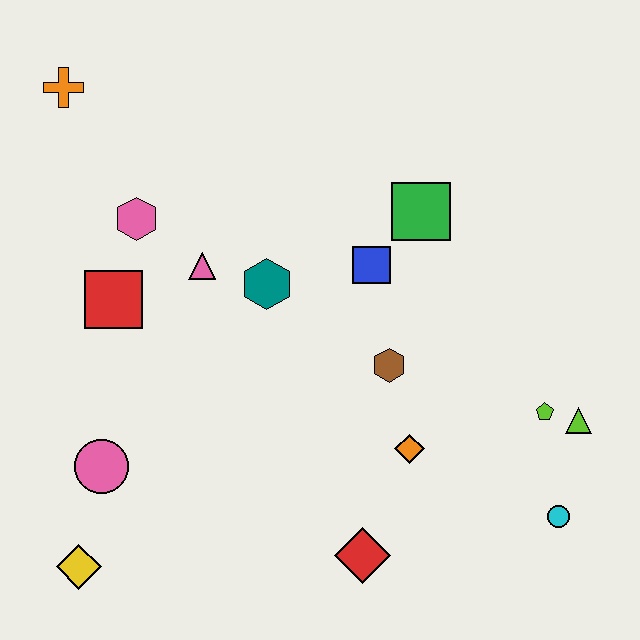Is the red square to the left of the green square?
Yes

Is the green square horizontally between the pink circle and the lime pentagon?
Yes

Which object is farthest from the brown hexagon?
The orange cross is farthest from the brown hexagon.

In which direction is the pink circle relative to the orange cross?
The pink circle is below the orange cross.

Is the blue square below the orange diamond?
No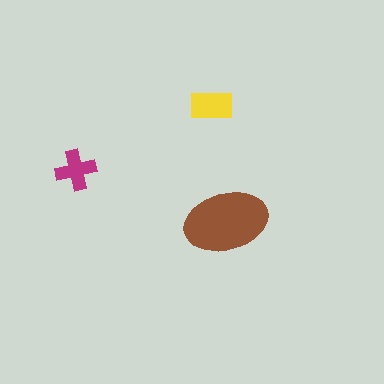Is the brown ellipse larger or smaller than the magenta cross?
Larger.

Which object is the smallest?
The magenta cross.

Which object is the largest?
The brown ellipse.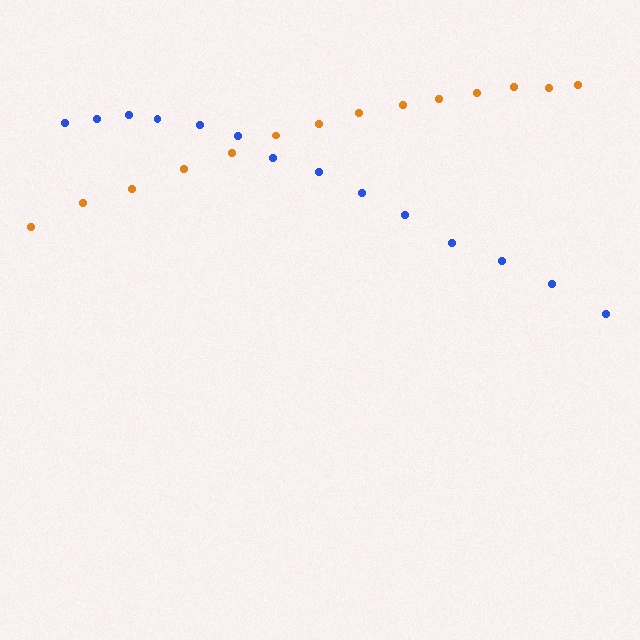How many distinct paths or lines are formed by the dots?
There are 2 distinct paths.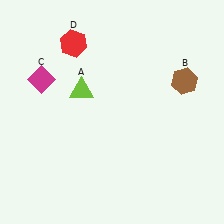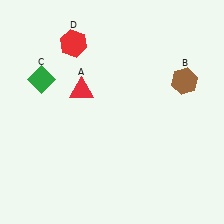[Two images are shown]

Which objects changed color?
A changed from lime to red. C changed from magenta to green.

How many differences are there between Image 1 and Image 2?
There are 2 differences between the two images.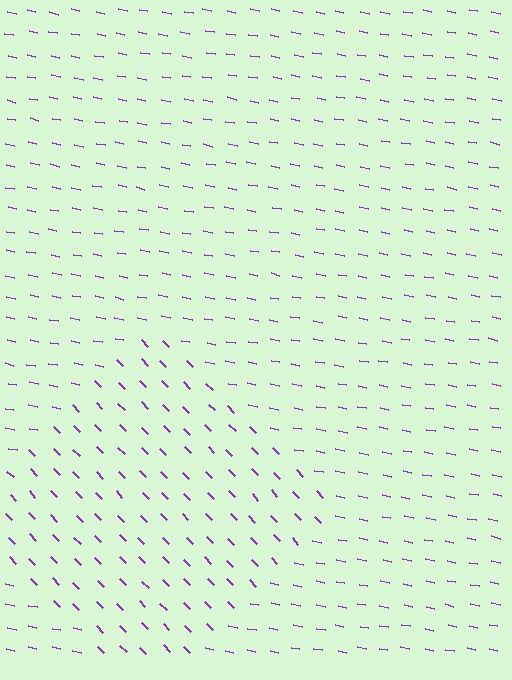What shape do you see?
I see a diamond.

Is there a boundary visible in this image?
Yes, there is a texture boundary formed by a change in line orientation.